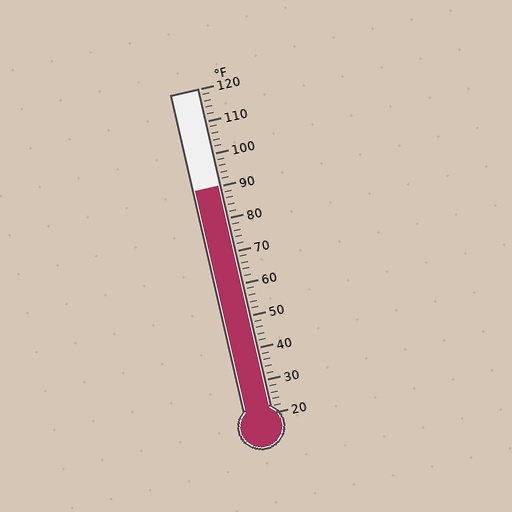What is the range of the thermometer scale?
The thermometer scale ranges from 20°F to 120°F.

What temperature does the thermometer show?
The thermometer shows approximately 90°F.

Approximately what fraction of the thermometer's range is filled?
The thermometer is filled to approximately 70% of its range.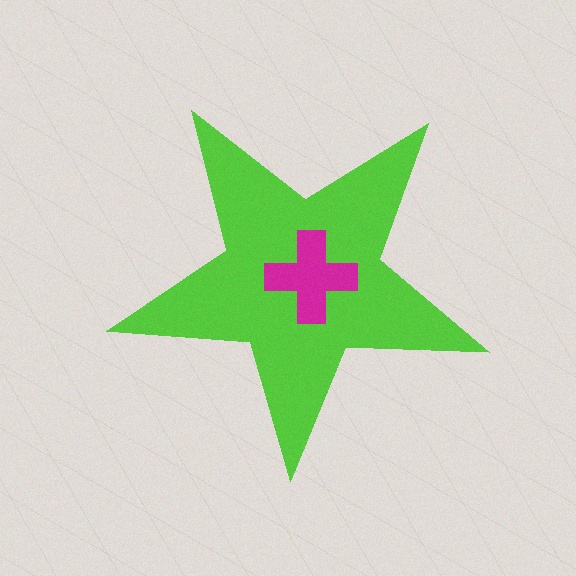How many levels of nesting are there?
2.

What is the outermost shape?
The lime star.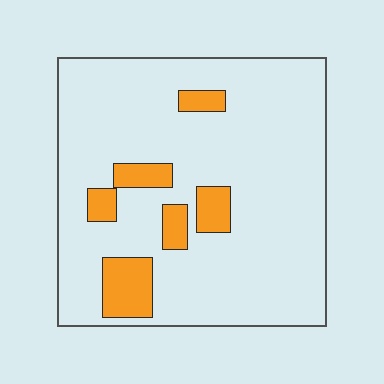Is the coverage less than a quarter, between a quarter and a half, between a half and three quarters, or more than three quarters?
Less than a quarter.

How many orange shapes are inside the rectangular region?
6.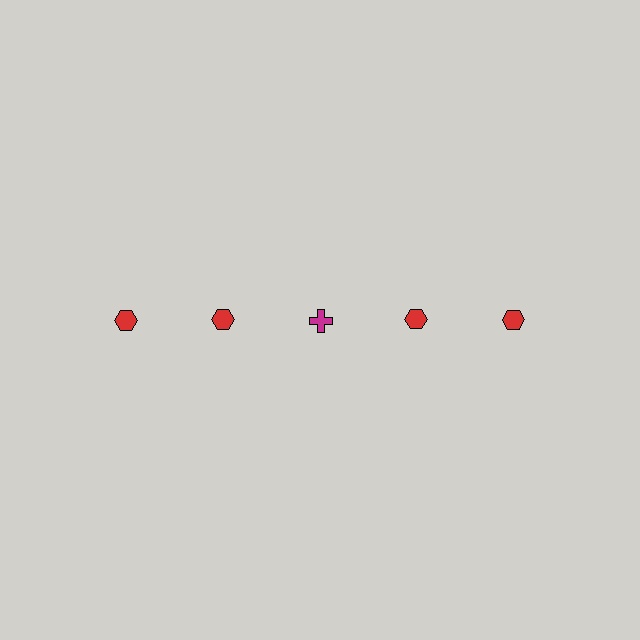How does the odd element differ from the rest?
It differs in both color (magenta instead of red) and shape (cross instead of hexagon).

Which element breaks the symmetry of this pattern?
The magenta cross in the top row, center column breaks the symmetry. All other shapes are red hexagons.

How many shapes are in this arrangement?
There are 5 shapes arranged in a grid pattern.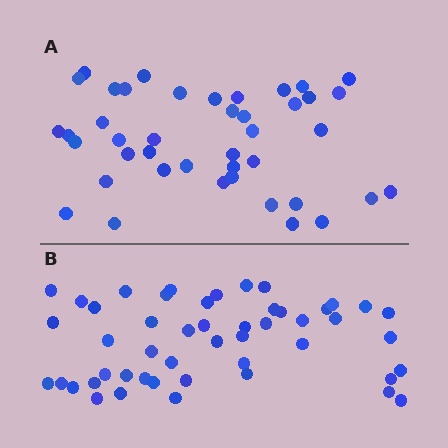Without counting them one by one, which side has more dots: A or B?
Region B (the bottom region) has more dots.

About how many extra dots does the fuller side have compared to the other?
Region B has roughly 8 or so more dots than region A.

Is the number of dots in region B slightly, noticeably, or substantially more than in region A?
Region B has only slightly more — the two regions are fairly close. The ratio is roughly 1.2 to 1.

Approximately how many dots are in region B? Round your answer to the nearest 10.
About 50 dots. (The exact count is 49, which rounds to 50.)